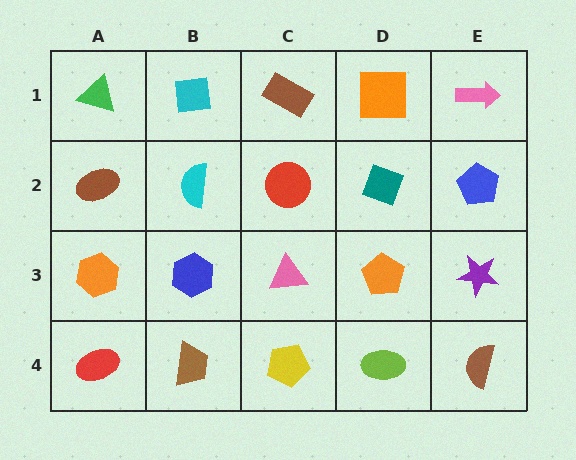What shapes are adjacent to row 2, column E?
A pink arrow (row 1, column E), a purple star (row 3, column E), a teal diamond (row 2, column D).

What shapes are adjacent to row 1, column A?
A brown ellipse (row 2, column A), a cyan square (row 1, column B).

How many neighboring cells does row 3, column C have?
4.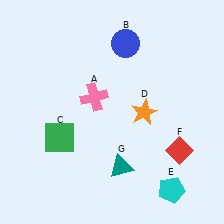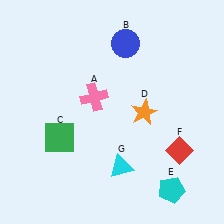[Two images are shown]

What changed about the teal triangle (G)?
In Image 1, G is teal. In Image 2, it changed to cyan.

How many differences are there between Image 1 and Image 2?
There is 1 difference between the two images.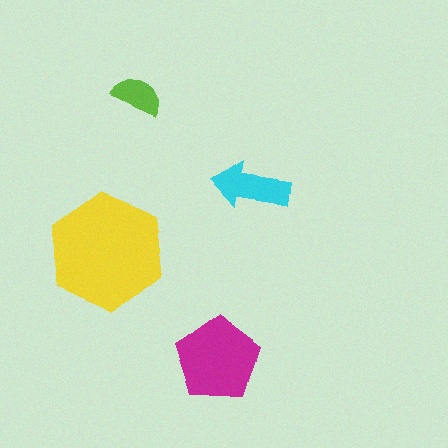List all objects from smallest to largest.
The lime semicircle, the cyan arrow, the magenta pentagon, the yellow hexagon.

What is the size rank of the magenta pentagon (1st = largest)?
2nd.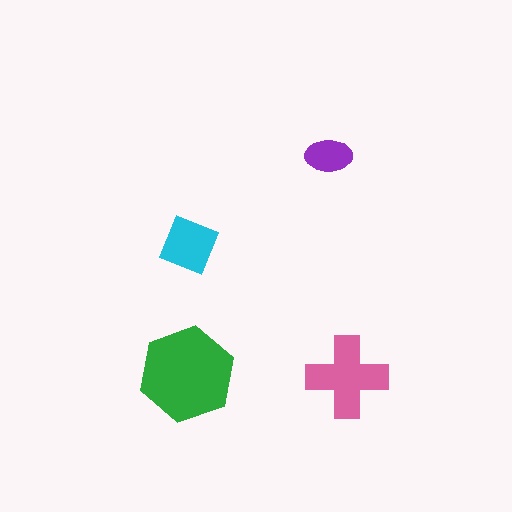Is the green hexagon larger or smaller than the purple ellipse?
Larger.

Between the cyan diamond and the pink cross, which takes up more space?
The pink cross.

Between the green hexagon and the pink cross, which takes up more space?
The green hexagon.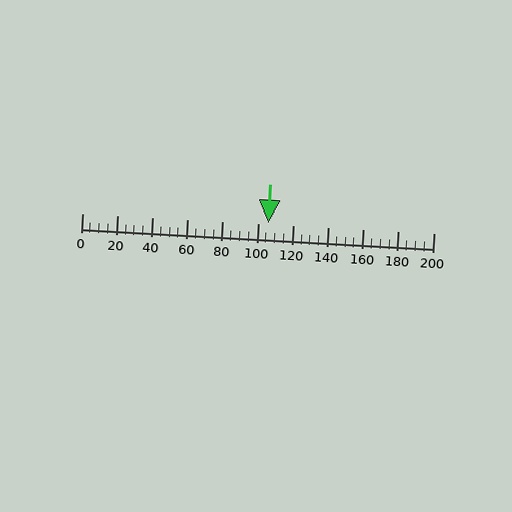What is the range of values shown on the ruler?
The ruler shows values from 0 to 200.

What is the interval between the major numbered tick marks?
The major tick marks are spaced 20 units apart.